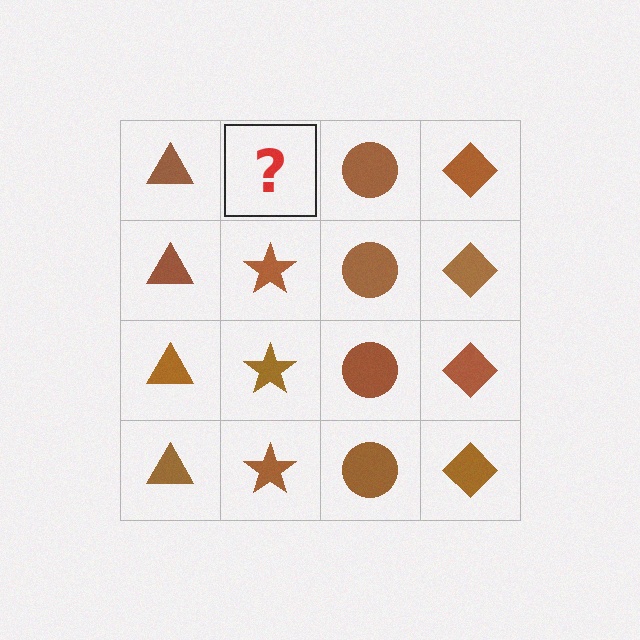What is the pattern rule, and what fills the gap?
The rule is that each column has a consistent shape. The gap should be filled with a brown star.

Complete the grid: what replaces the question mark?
The question mark should be replaced with a brown star.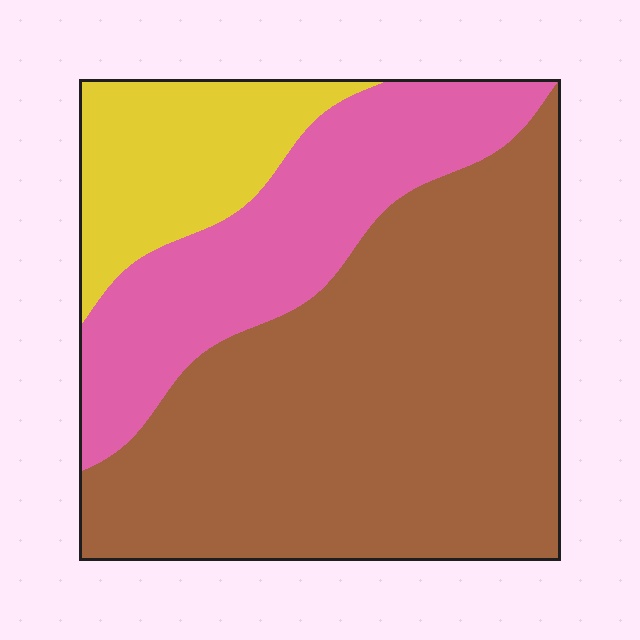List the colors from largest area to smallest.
From largest to smallest: brown, pink, yellow.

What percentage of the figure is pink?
Pink covers 26% of the figure.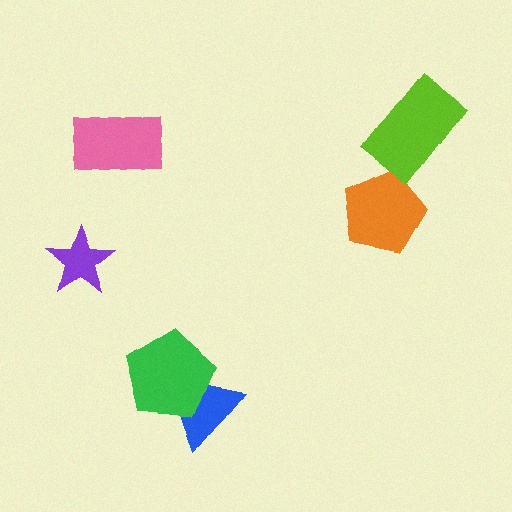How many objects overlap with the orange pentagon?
0 objects overlap with the orange pentagon.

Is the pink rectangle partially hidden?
No, no other shape covers it.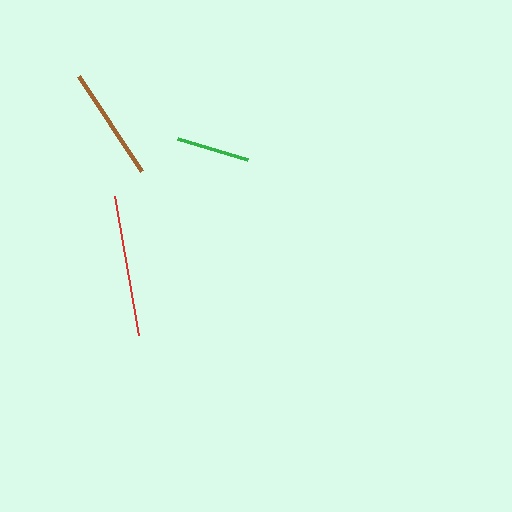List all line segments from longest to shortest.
From longest to shortest: red, brown, green.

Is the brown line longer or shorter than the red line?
The red line is longer than the brown line.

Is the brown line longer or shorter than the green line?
The brown line is longer than the green line.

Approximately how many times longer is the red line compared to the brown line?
The red line is approximately 1.2 times the length of the brown line.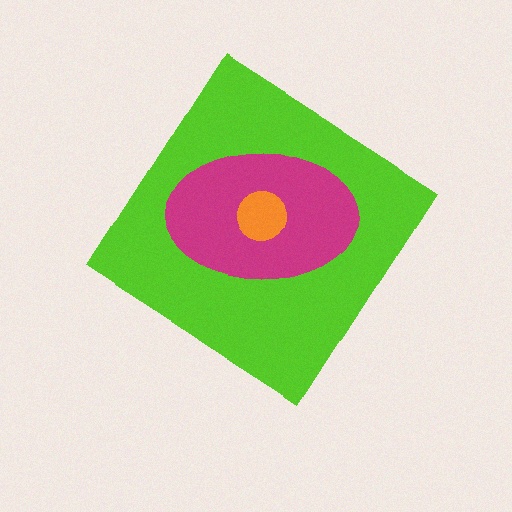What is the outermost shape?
The lime diamond.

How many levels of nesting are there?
3.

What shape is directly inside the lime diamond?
The magenta ellipse.